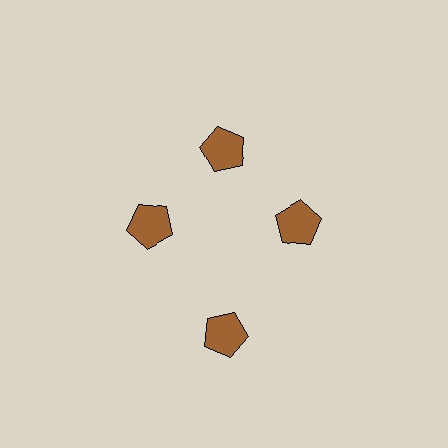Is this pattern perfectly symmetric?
No. The 4 brown pentagons are arranged in a ring, but one element near the 6 o'clock position is pushed outward from the center, breaking the 4-fold rotational symmetry.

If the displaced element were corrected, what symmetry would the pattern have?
It would have 4-fold rotational symmetry — the pattern would map onto itself every 90 degrees.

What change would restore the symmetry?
The symmetry would be restored by moving it inward, back onto the ring so that all 4 pentagons sit at equal angles and equal distance from the center.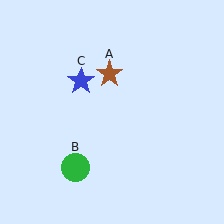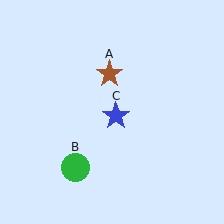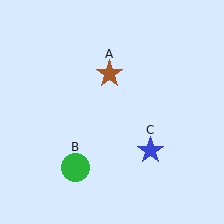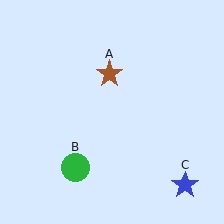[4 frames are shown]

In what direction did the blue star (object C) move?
The blue star (object C) moved down and to the right.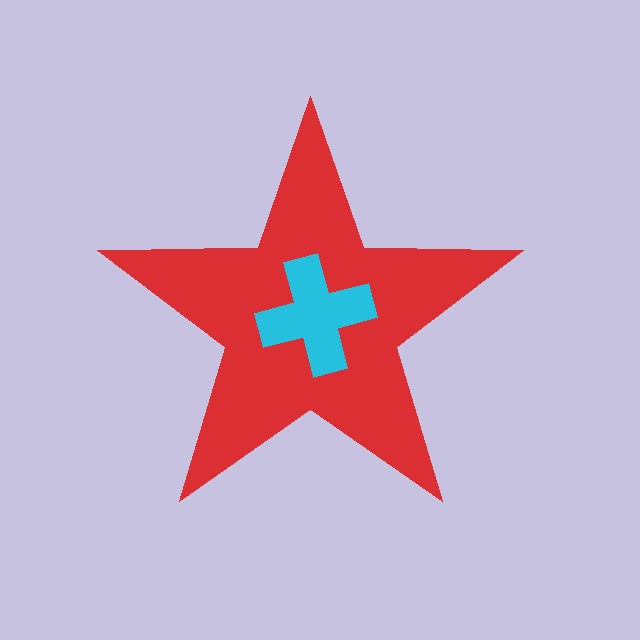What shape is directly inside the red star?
The cyan cross.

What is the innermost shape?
The cyan cross.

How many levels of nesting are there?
2.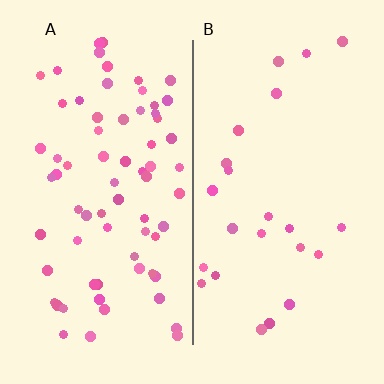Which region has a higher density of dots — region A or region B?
A (the left).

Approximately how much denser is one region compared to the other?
Approximately 3.0× — region A over region B.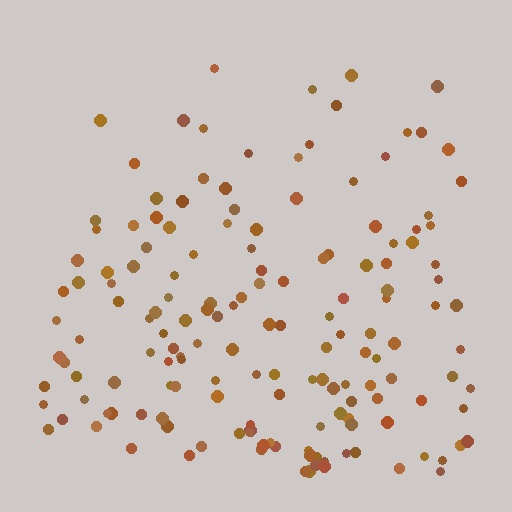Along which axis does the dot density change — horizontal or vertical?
Vertical.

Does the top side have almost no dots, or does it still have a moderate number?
Still a moderate number, just noticeably fewer than the bottom.